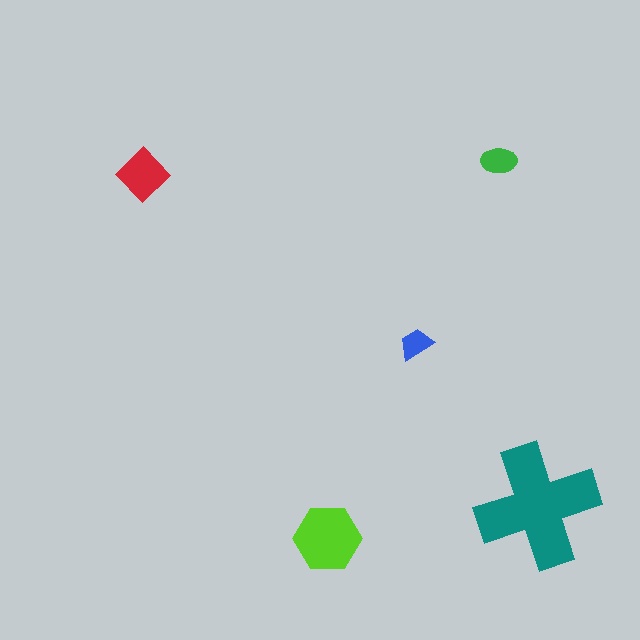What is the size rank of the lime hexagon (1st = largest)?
2nd.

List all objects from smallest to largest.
The blue trapezoid, the green ellipse, the red diamond, the lime hexagon, the teal cross.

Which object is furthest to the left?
The red diamond is leftmost.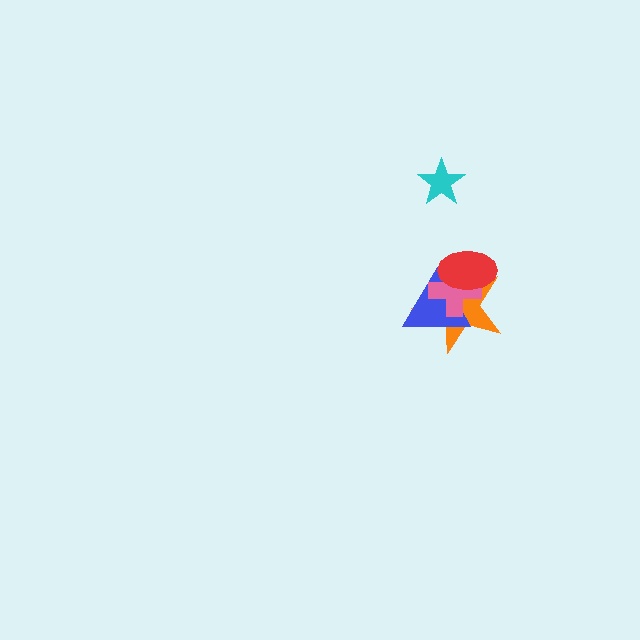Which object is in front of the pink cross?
The red ellipse is in front of the pink cross.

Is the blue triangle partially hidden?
Yes, it is partially covered by another shape.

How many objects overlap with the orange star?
3 objects overlap with the orange star.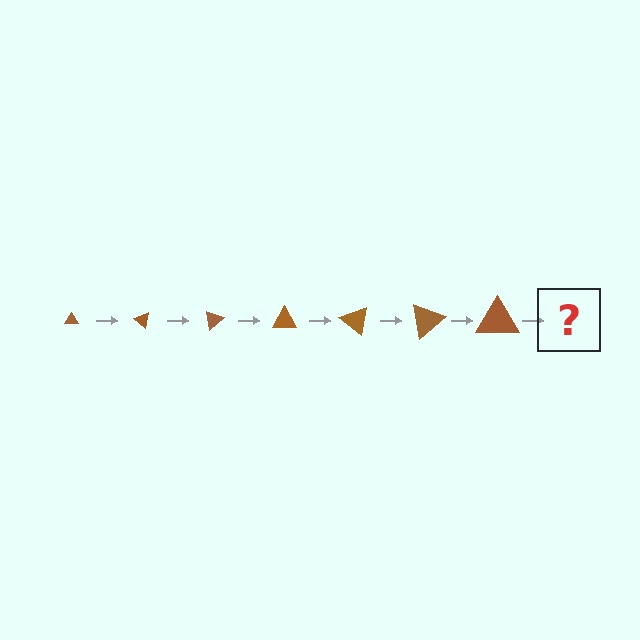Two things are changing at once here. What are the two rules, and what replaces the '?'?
The two rules are that the triangle grows larger each step and it rotates 40 degrees each step. The '?' should be a triangle, larger than the previous one and rotated 280 degrees from the start.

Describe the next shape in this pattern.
It should be a triangle, larger than the previous one and rotated 280 degrees from the start.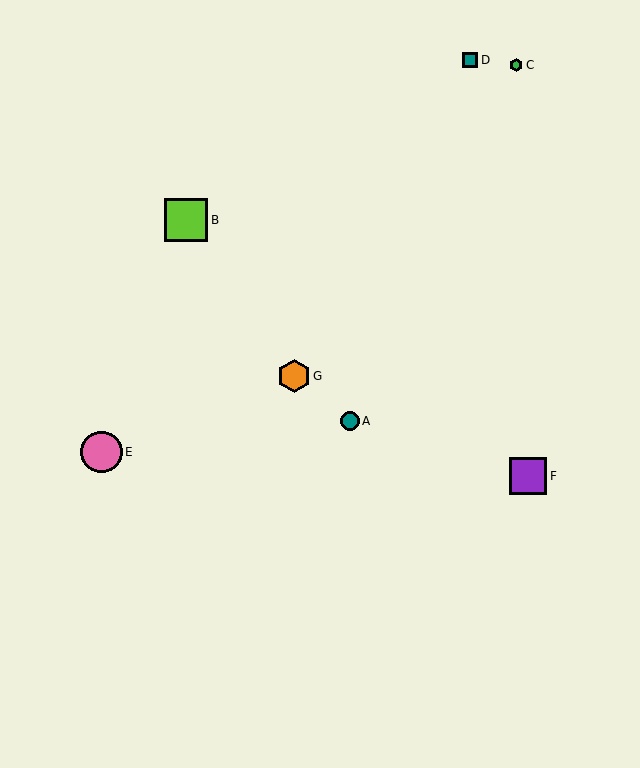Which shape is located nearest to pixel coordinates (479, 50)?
The teal square (labeled D) at (470, 60) is nearest to that location.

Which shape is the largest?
The lime square (labeled B) is the largest.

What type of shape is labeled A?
Shape A is a teal circle.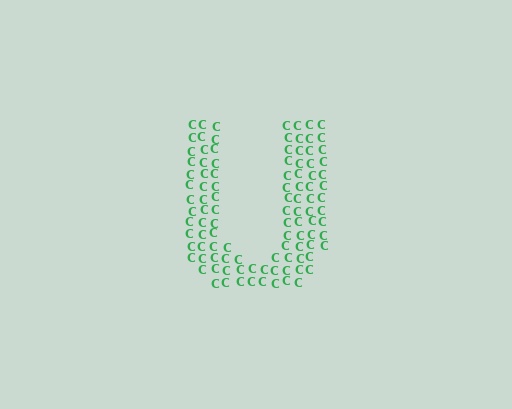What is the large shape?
The large shape is the letter U.